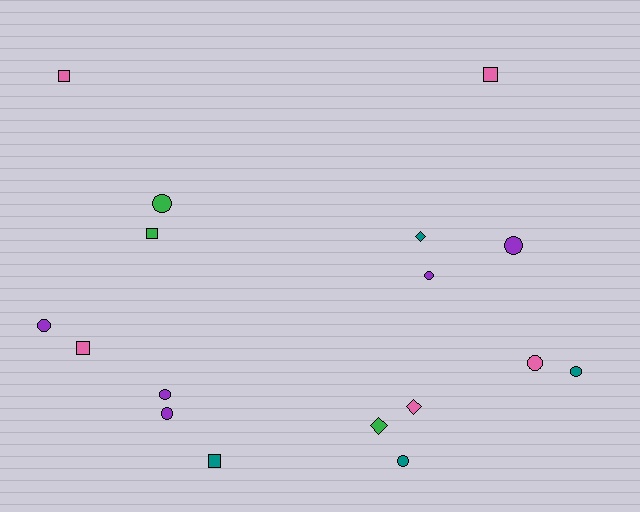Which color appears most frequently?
Pink, with 5 objects.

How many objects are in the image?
There are 17 objects.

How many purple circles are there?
There are 5 purple circles.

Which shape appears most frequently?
Circle, with 9 objects.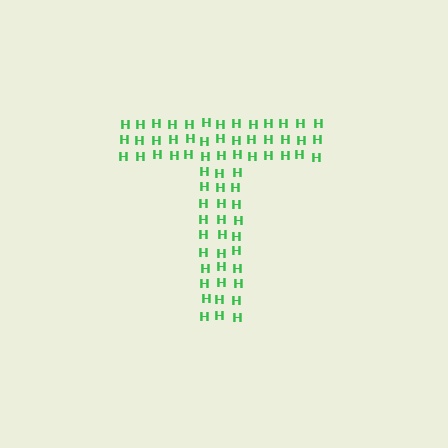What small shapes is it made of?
It is made of small letter H's.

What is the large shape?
The large shape is the letter T.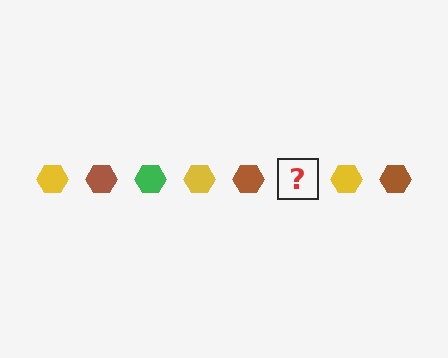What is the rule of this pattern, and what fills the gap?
The rule is that the pattern cycles through yellow, brown, green hexagons. The gap should be filled with a green hexagon.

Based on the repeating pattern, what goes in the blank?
The blank should be a green hexagon.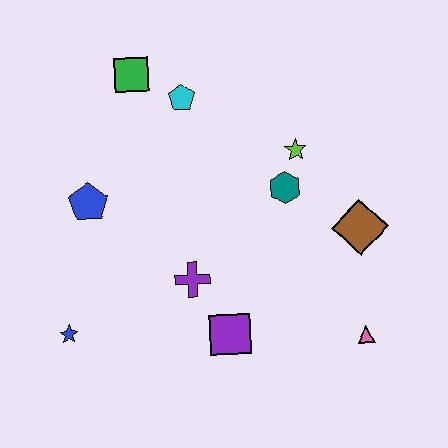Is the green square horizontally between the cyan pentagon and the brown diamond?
No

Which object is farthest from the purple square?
The green square is farthest from the purple square.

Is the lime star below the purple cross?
No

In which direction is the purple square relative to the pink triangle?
The purple square is to the left of the pink triangle.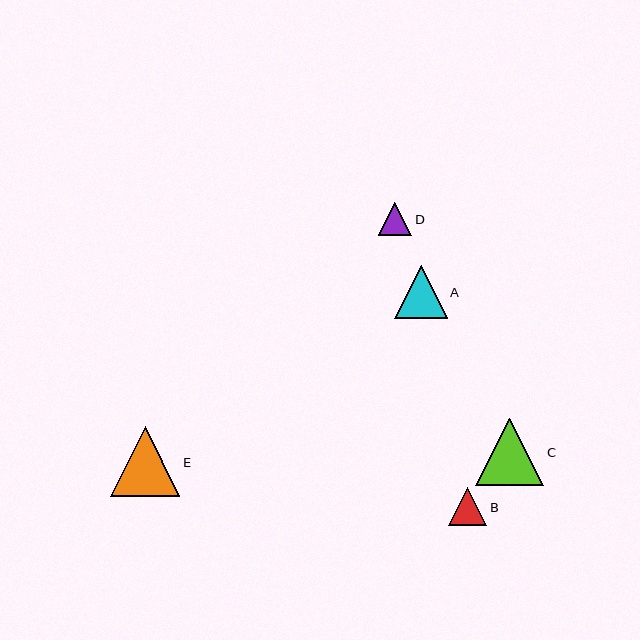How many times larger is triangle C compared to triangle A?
Triangle C is approximately 1.3 times the size of triangle A.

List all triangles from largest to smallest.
From largest to smallest: E, C, A, B, D.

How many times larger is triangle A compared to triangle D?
Triangle A is approximately 1.6 times the size of triangle D.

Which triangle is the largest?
Triangle E is the largest with a size of approximately 69 pixels.